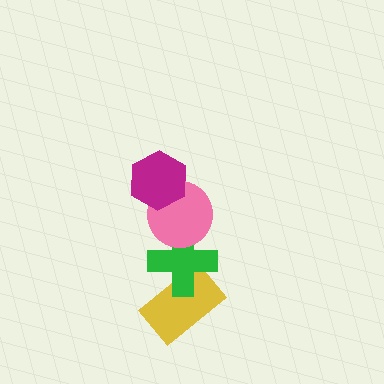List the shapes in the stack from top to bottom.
From top to bottom: the magenta hexagon, the pink circle, the green cross, the yellow rectangle.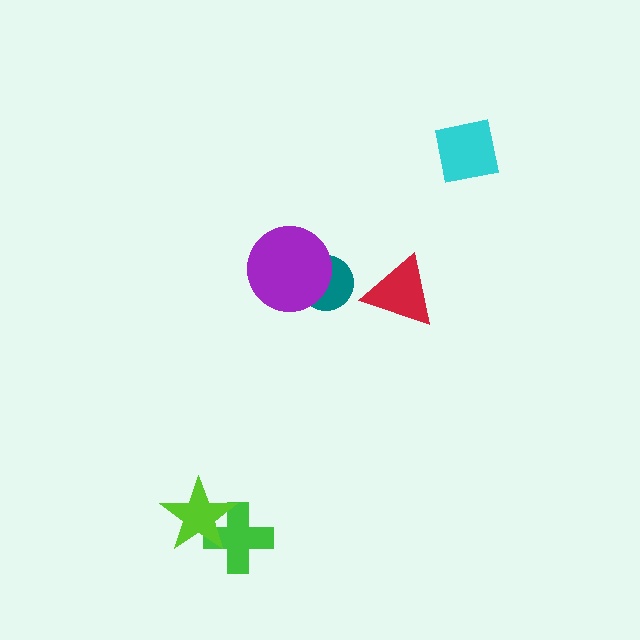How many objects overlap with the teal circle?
1 object overlaps with the teal circle.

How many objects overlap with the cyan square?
0 objects overlap with the cyan square.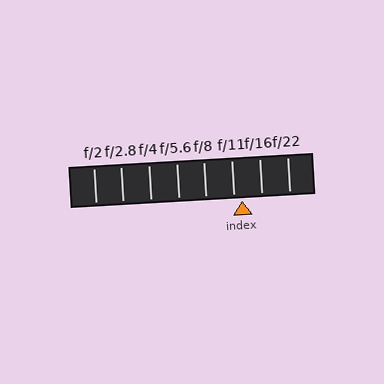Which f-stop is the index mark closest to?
The index mark is closest to f/11.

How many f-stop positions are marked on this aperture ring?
There are 8 f-stop positions marked.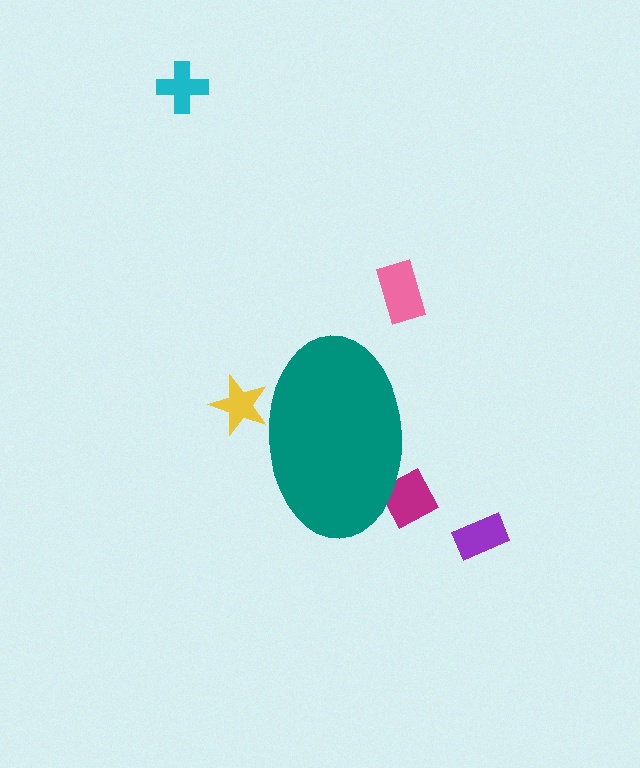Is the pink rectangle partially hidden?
No, the pink rectangle is fully visible.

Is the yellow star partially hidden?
Yes, the yellow star is partially hidden behind the teal ellipse.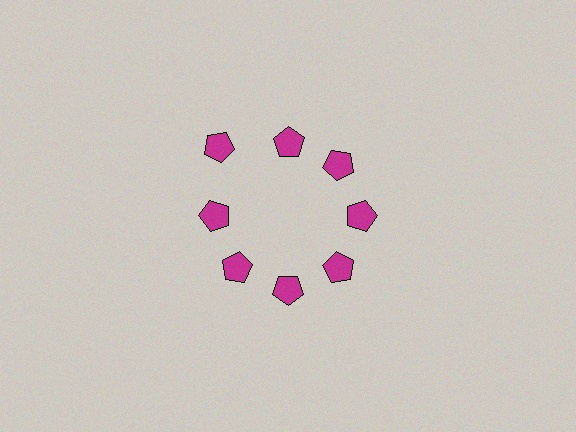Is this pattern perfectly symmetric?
No. The 8 magenta pentagons are arranged in a ring, but one element near the 10 o'clock position is pushed outward from the center, breaking the 8-fold rotational symmetry.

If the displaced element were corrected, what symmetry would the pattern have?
It would have 8-fold rotational symmetry — the pattern would map onto itself every 45 degrees.